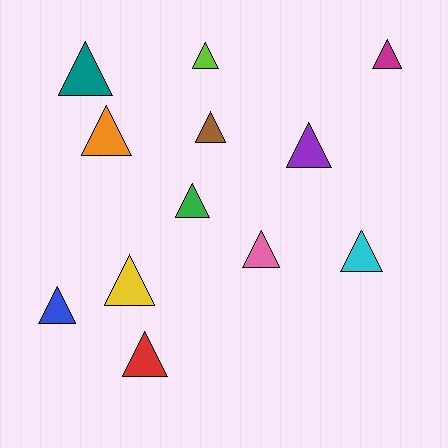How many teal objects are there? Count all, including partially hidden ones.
There is 1 teal object.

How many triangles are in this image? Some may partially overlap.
There are 12 triangles.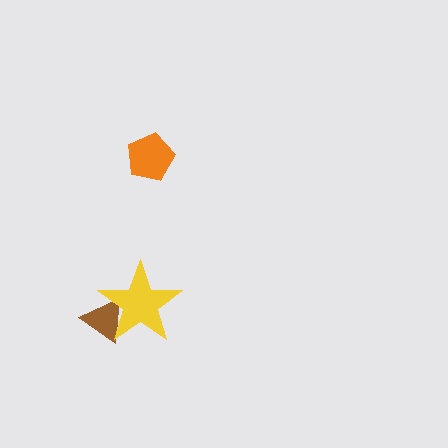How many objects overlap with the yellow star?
1 object overlaps with the yellow star.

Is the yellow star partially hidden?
No, no other shape covers it.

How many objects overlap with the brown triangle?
1 object overlaps with the brown triangle.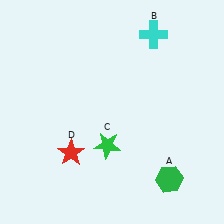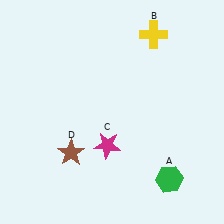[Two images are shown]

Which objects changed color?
B changed from cyan to yellow. C changed from green to magenta. D changed from red to brown.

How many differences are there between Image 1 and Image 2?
There are 3 differences between the two images.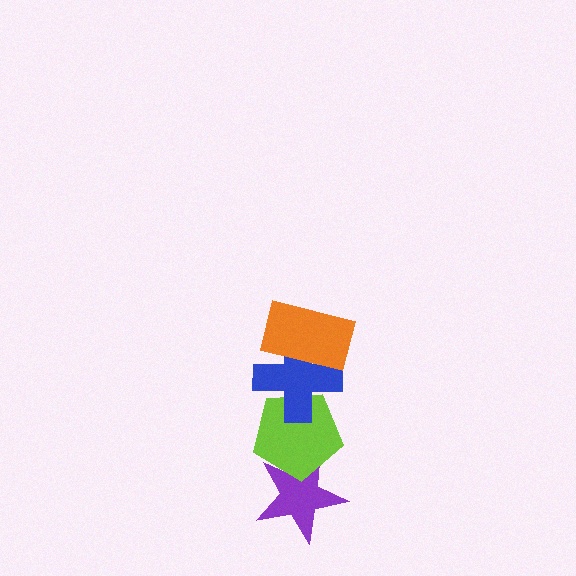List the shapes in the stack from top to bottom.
From top to bottom: the orange rectangle, the blue cross, the lime pentagon, the purple star.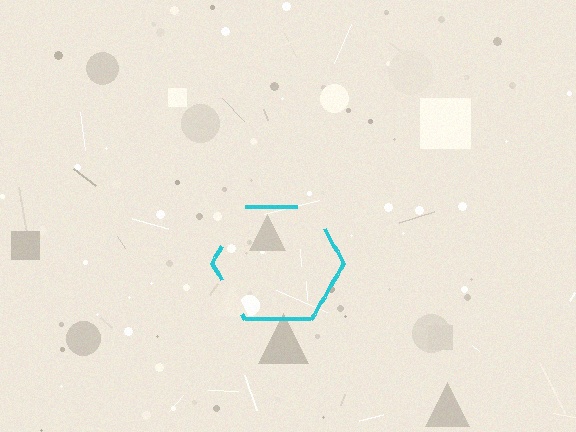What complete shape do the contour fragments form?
The contour fragments form a hexagon.